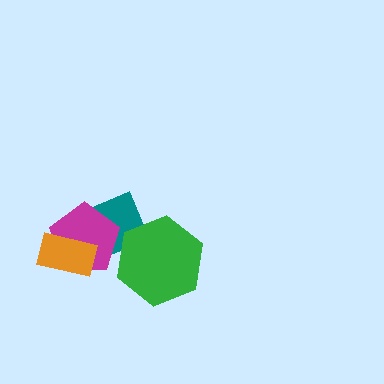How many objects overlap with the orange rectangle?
2 objects overlap with the orange rectangle.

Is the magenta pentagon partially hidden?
Yes, it is partially covered by another shape.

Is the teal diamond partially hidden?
Yes, it is partially covered by another shape.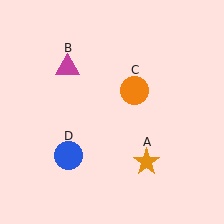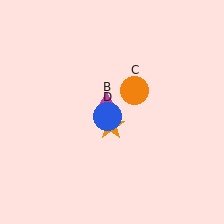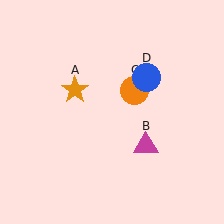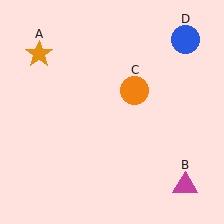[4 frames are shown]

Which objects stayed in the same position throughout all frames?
Orange circle (object C) remained stationary.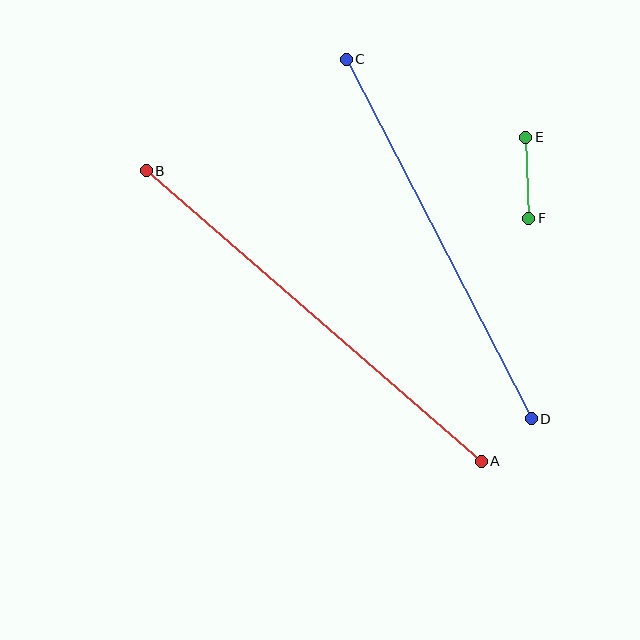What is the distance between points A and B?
The distance is approximately 443 pixels.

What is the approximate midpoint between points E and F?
The midpoint is at approximately (527, 178) pixels.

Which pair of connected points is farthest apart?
Points A and B are farthest apart.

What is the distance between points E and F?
The distance is approximately 81 pixels.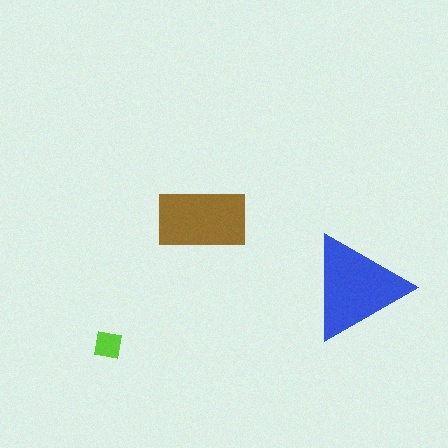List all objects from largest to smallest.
The blue triangle, the brown rectangle, the lime square.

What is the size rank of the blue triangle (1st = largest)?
1st.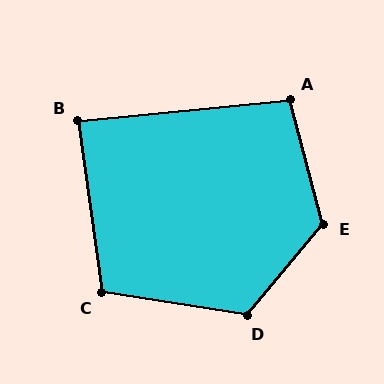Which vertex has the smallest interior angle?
B, at approximately 88 degrees.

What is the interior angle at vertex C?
Approximately 107 degrees (obtuse).